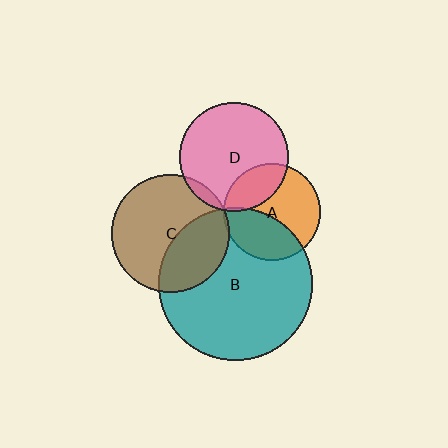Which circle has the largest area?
Circle B (teal).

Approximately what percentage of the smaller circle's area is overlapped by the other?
Approximately 5%.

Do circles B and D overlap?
Yes.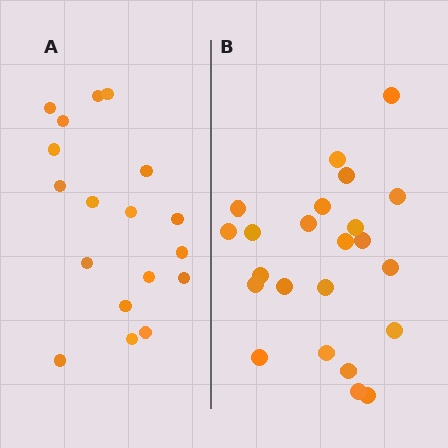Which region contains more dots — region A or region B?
Region B (the right region) has more dots.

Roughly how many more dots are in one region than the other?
Region B has about 5 more dots than region A.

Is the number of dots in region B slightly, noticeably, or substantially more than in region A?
Region B has noticeably more, but not dramatically so. The ratio is roughly 1.3 to 1.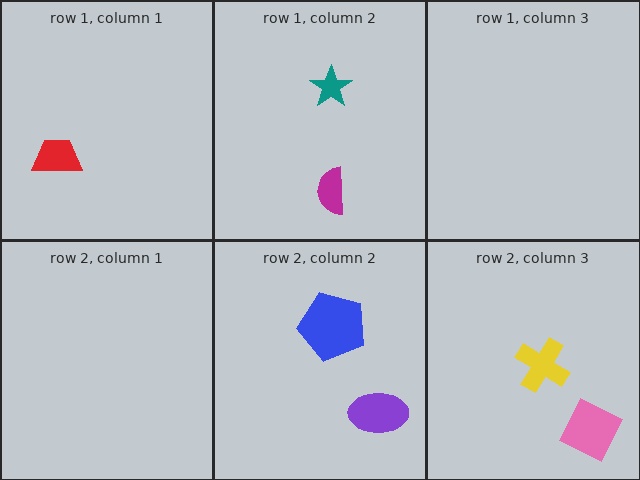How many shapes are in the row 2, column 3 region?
2.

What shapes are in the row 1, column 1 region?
The red trapezoid.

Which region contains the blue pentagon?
The row 2, column 2 region.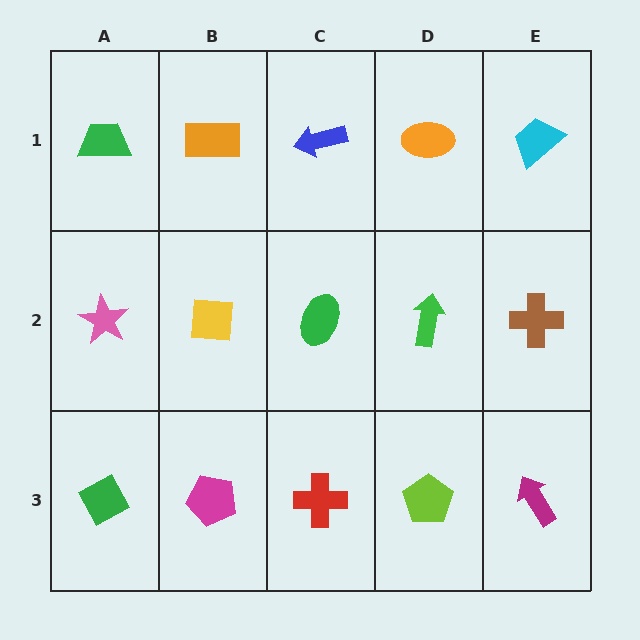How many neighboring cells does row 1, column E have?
2.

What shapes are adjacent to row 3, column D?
A green arrow (row 2, column D), a red cross (row 3, column C), a magenta arrow (row 3, column E).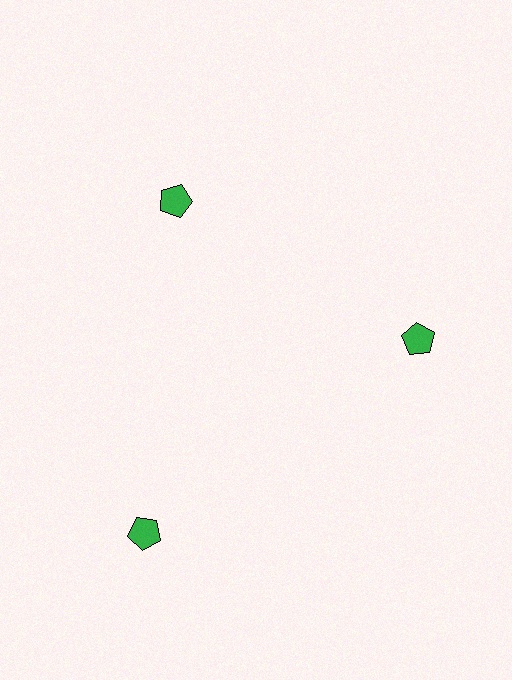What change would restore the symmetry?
The symmetry would be restored by moving it inward, back onto the ring so that all 3 pentagons sit at equal angles and equal distance from the center.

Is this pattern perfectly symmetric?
No. The 3 green pentagons are arranged in a ring, but one element near the 7 o'clock position is pushed outward from the center, breaking the 3-fold rotational symmetry.